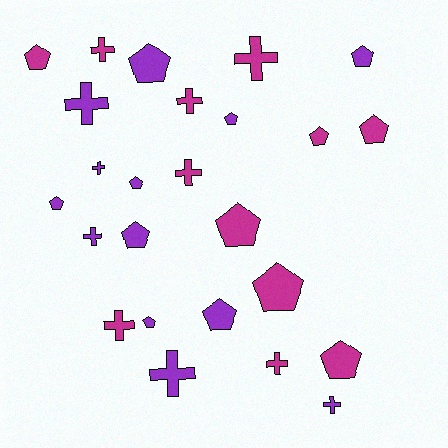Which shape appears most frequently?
Pentagon, with 14 objects.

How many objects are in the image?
There are 25 objects.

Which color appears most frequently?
Purple, with 13 objects.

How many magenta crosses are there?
There are 6 magenta crosses.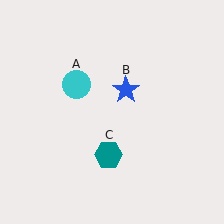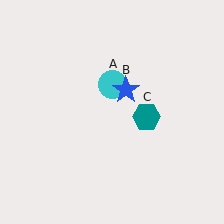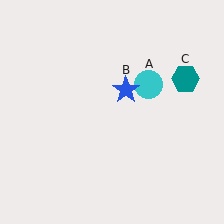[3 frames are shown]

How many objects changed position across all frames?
2 objects changed position: cyan circle (object A), teal hexagon (object C).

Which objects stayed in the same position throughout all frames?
Blue star (object B) remained stationary.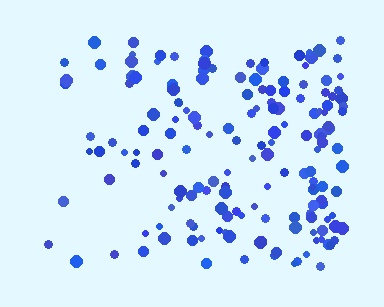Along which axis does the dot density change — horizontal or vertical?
Horizontal.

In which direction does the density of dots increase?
From left to right, with the right side densest.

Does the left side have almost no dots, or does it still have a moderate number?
Still a moderate number, just noticeably fewer than the right.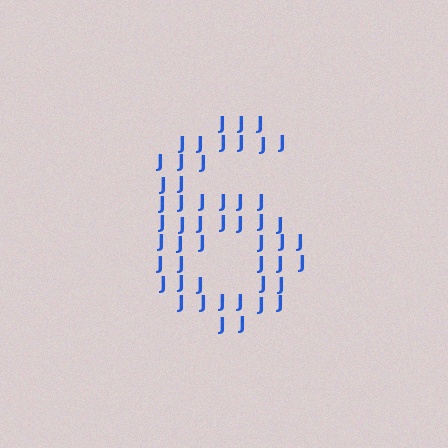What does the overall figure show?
The overall figure shows the digit 6.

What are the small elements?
The small elements are letter J's.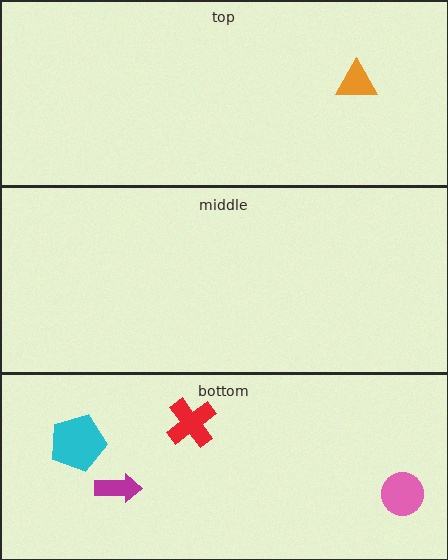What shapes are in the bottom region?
The magenta arrow, the pink circle, the cyan pentagon, the red cross.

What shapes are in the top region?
The orange triangle.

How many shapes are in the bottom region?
4.